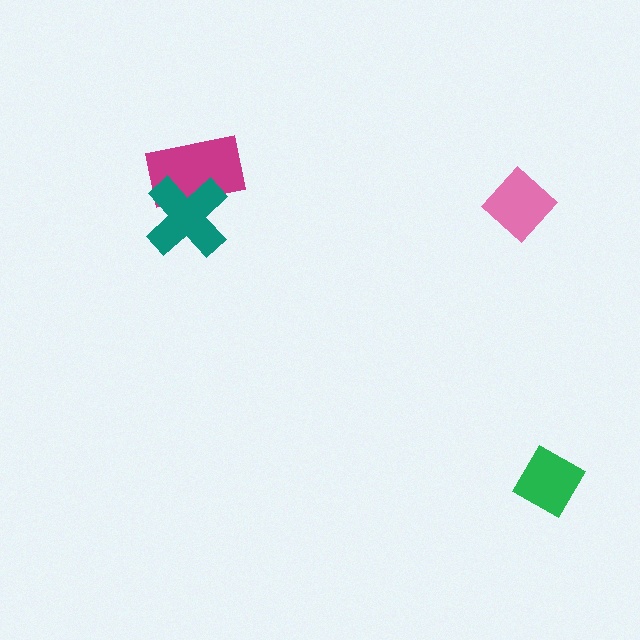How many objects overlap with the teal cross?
1 object overlaps with the teal cross.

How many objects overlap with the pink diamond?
0 objects overlap with the pink diamond.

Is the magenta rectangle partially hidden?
Yes, it is partially covered by another shape.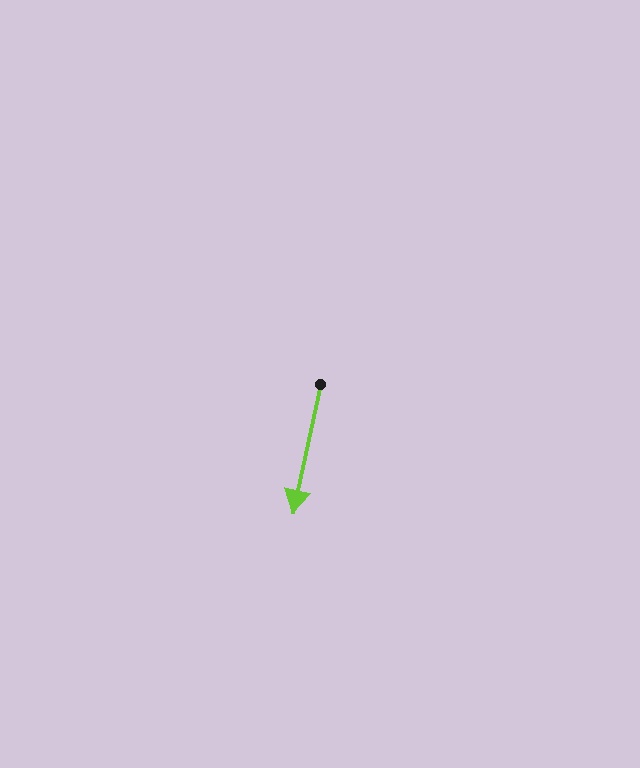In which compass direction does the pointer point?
South.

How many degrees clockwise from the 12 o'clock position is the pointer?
Approximately 192 degrees.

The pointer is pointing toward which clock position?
Roughly 6 o'clock.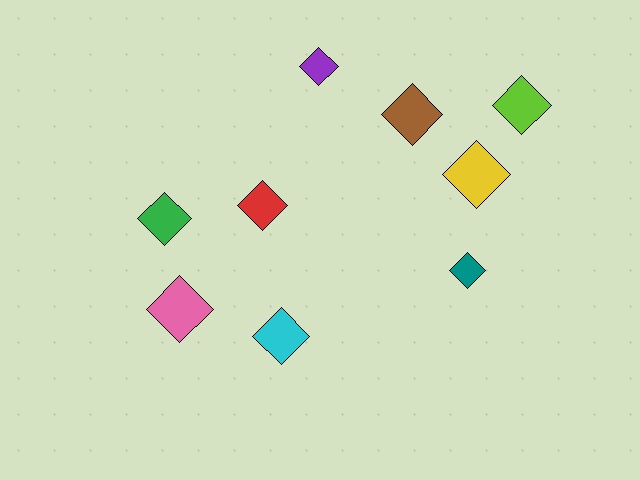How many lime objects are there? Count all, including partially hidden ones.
There is 1 lime object.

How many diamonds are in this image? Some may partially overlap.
There are 9 diamonds.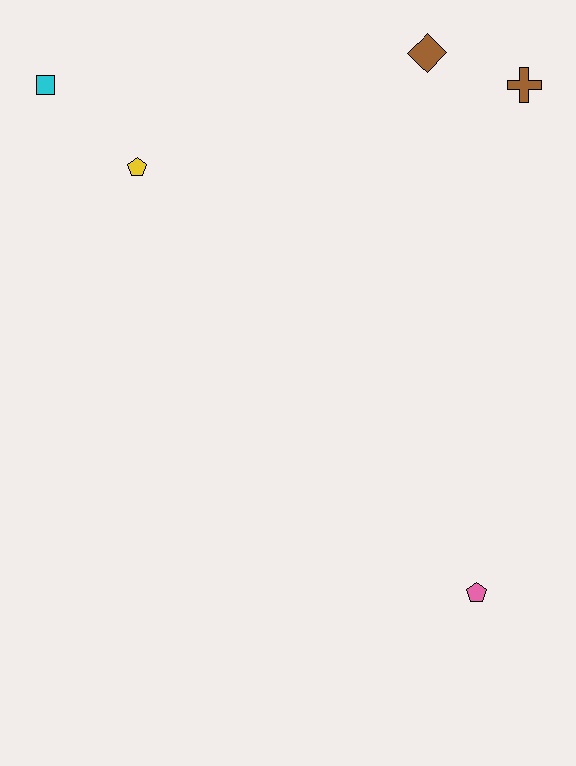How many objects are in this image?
There are 5 objects.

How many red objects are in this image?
There are no red objects.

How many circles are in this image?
There are no circles.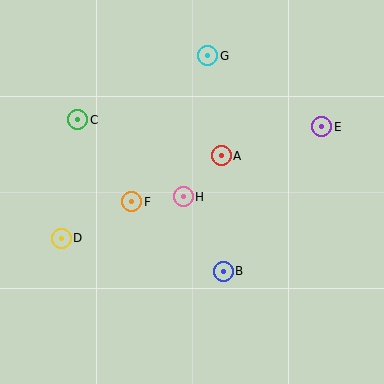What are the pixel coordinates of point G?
Point G is at (208, 56).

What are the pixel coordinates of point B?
Point B is at (223, 271).